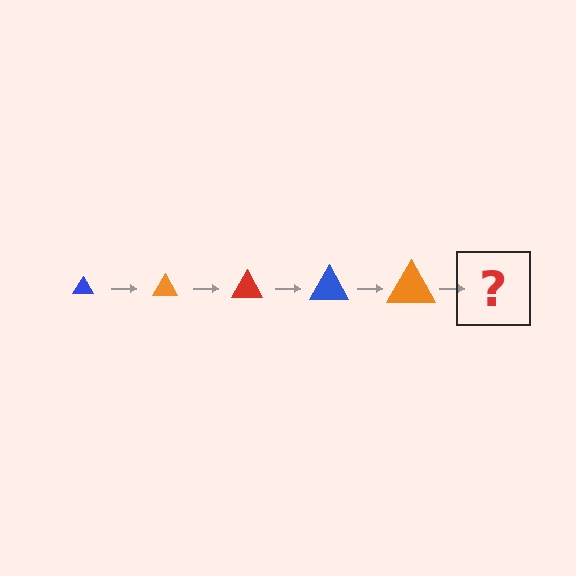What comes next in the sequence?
The next element should be a red triangle, larger than the previous one.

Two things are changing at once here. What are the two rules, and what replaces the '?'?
The two rules are that the triangle grows larger each step and the color cycles through blue, orange, and red. The '?' should be a red triangle, larger than the previous one.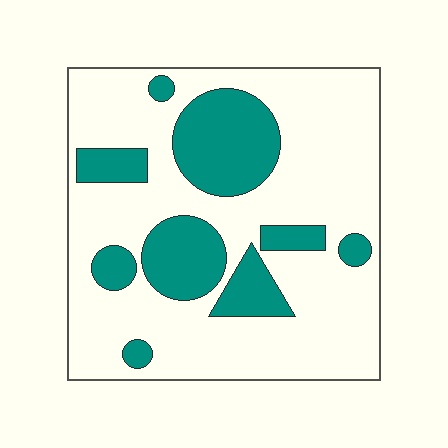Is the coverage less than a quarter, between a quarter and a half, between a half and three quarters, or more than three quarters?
Between a quarter and a half.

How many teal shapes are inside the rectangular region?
9.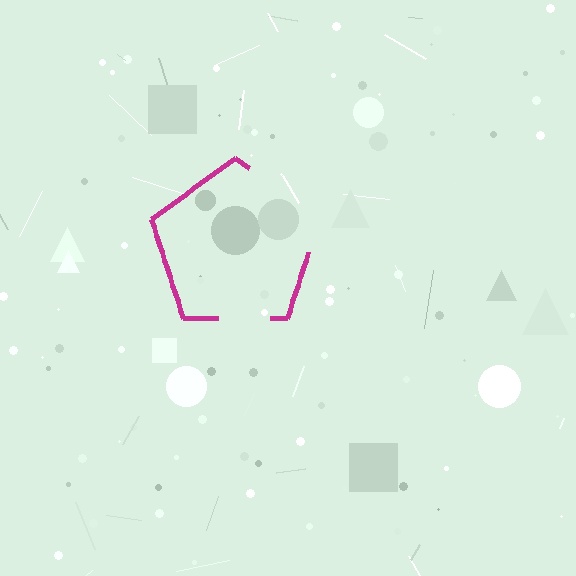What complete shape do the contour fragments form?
The contour fragments form a pentagon.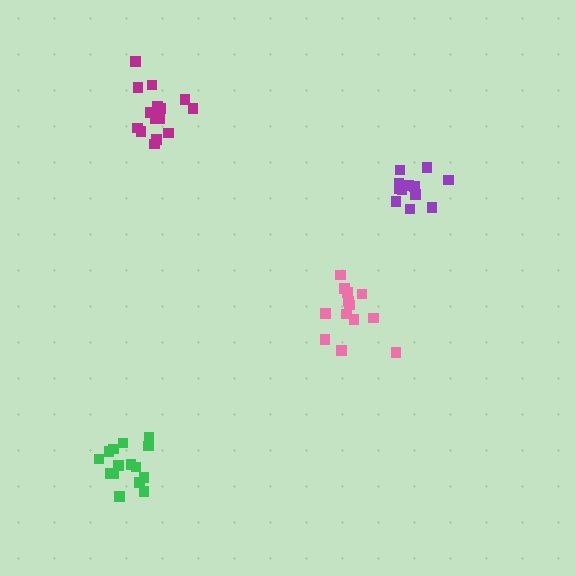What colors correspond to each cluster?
The clusters are colored: purple, magenta, pink, green.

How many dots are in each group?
Group 1: 12 dots, Group 2: 15 dots, Group 3: 14 dots, Group 4: 15 dots (56 total).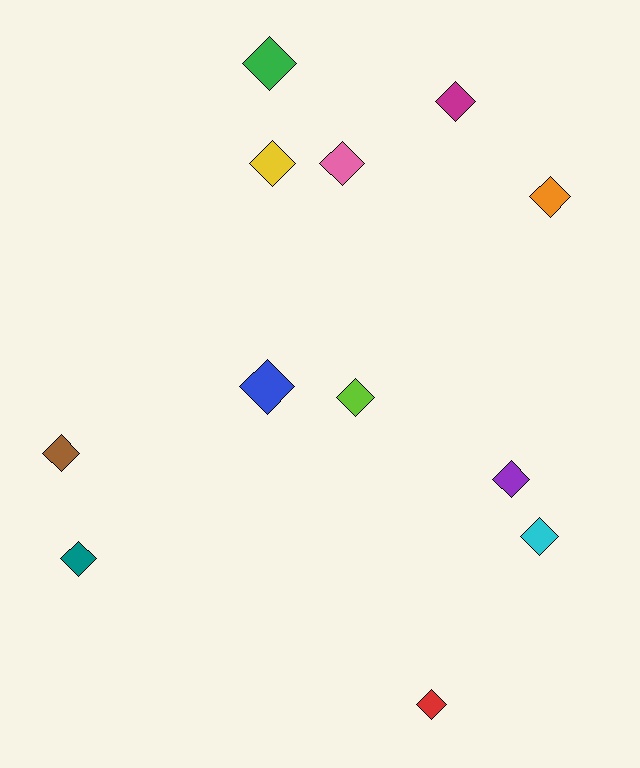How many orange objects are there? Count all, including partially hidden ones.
There is 1 orange object.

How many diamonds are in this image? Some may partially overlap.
There are 12 diamonds.